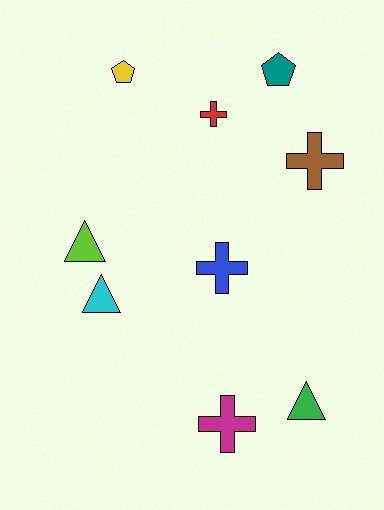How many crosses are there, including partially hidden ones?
There are 4 crosses.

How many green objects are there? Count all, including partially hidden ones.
There is 1 green object.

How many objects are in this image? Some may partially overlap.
There are 9 objects.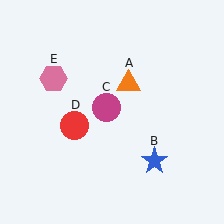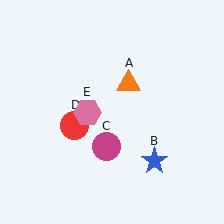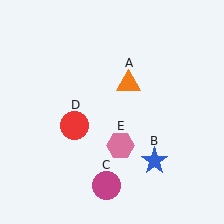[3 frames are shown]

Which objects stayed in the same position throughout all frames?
Orange triangle (object A) and blue star (object B) and red circle (object D) remained stationary.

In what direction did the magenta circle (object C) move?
The magenta circle (object C) moved down.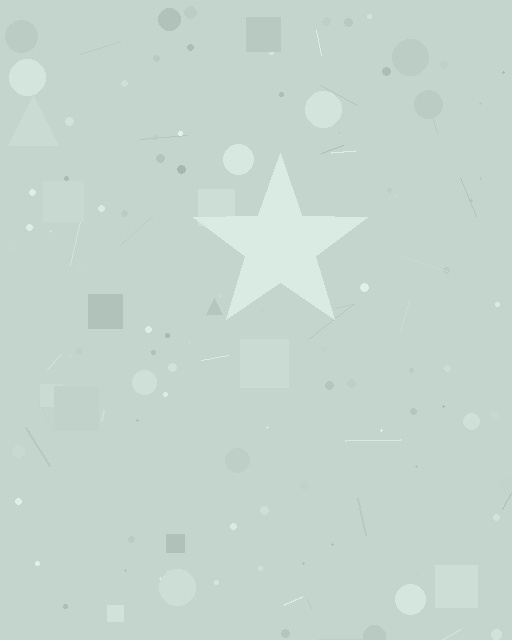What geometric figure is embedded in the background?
A star is embedded in the background.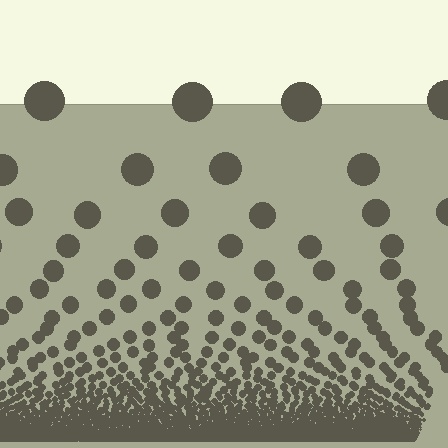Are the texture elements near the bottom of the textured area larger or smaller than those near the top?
Smaller. The gradient is inverted — elements near the bottom are smaller and denser.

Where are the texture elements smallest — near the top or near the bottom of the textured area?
Near the bottom.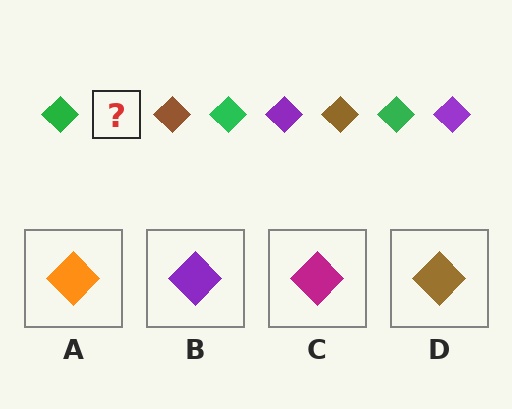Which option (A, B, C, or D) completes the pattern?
B.